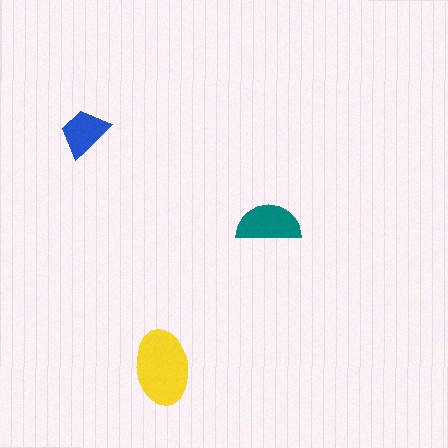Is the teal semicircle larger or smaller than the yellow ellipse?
Smaller.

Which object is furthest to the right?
The teal semicircle is rightmost.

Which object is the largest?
The yellow ellipse.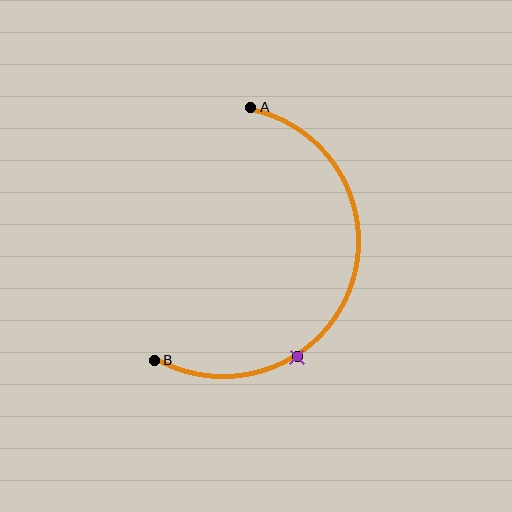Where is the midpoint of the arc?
The arc midpoint is the point on the curve farthest from the straight line joining A and B. It sits to the right of that line.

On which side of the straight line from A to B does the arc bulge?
The arc bulges to the right of the straight line connecting A and B.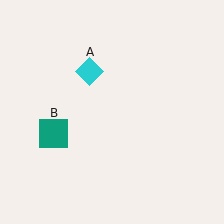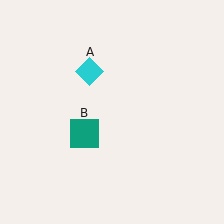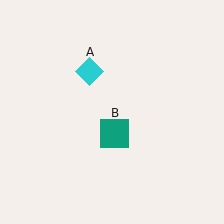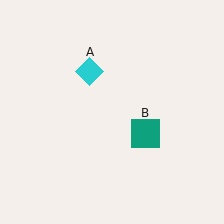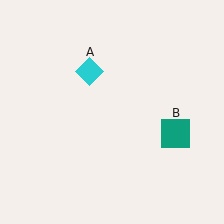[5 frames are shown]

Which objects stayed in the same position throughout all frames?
Cyan diamond (object A) remained stationary.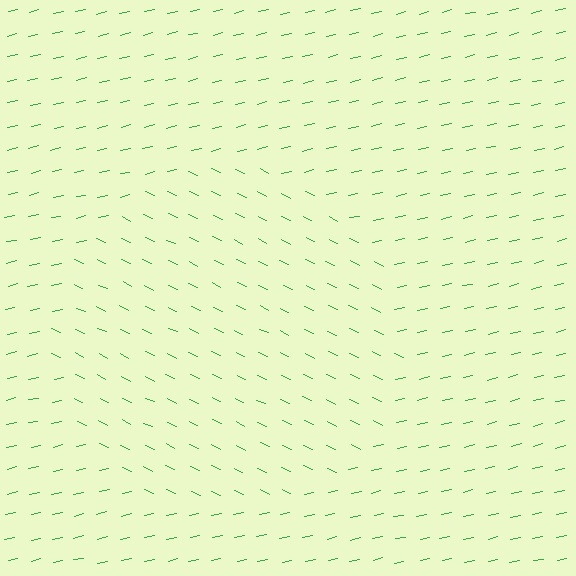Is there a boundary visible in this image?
Yes, there is a texture boundary formed by a change in line orientation.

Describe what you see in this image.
The image is filled with small green line segments. A circle region in the image has lines oriented differently from the surrounding lines, creating a visible texture boundary.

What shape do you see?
I see a circle.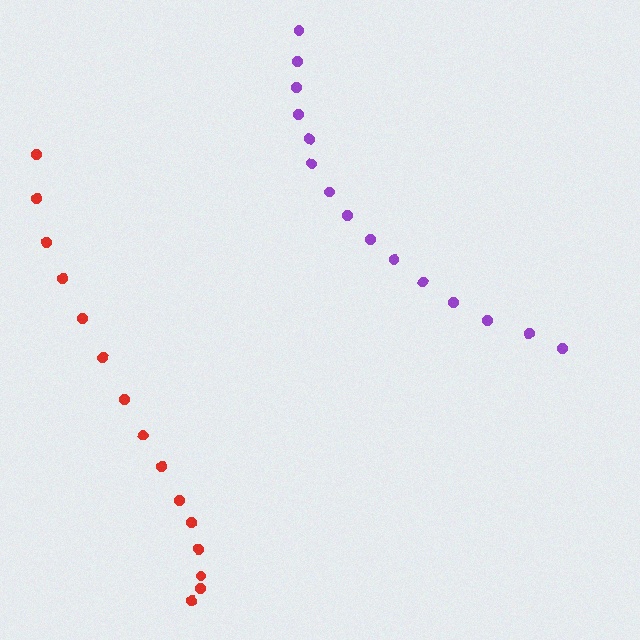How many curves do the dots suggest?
There are 2 distinct paths.